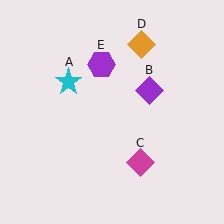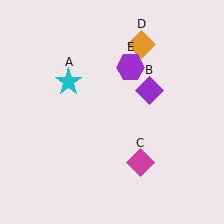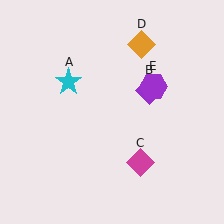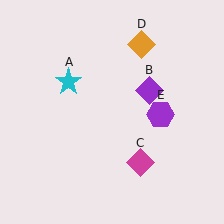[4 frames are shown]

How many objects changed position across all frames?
1 object changed position: purple hexagon (object E).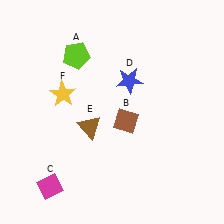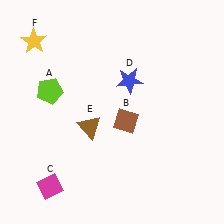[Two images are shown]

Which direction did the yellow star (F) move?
The yellow star (F) moved up.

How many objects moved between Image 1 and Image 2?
2 objects moved between the two images.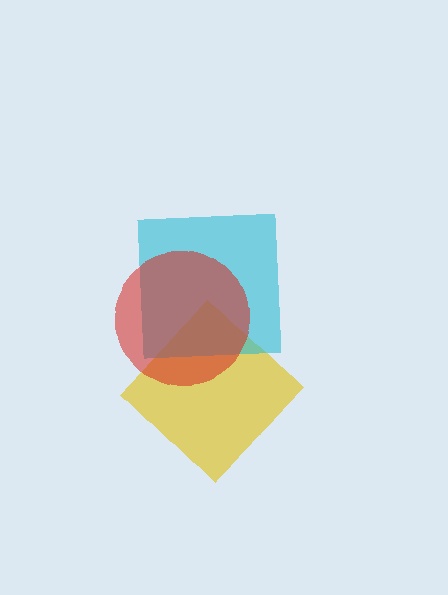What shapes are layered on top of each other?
The layered shapes are: a yellow diamond, a cyan square, a red circle.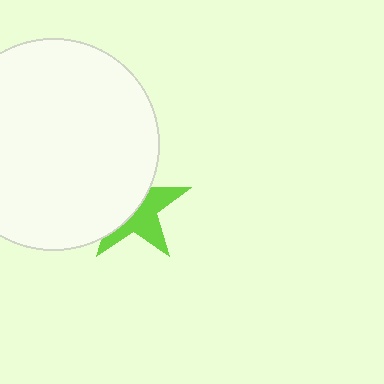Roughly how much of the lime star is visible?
About half of it is visible (roughly 47%).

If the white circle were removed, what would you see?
You would see the complete lime star.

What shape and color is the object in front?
The object in front is a white circle.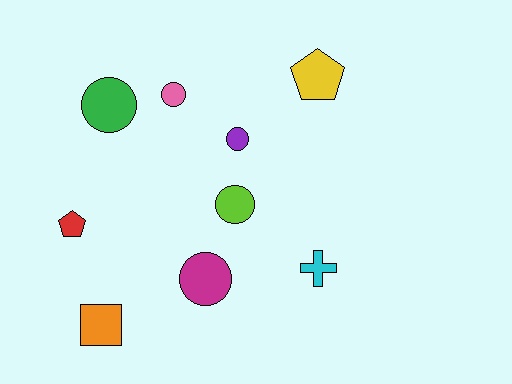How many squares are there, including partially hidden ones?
There is 1 square.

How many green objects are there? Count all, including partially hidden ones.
There is 1 green object.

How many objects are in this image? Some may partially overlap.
There are 9 objects.